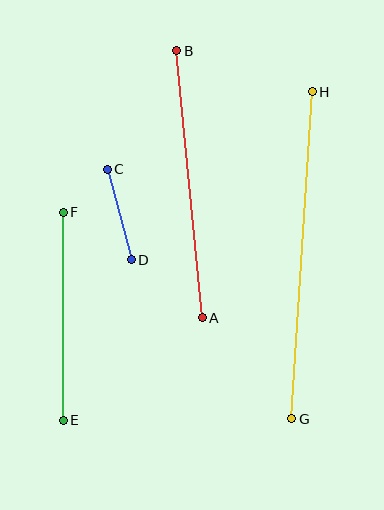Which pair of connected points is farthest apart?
Points G and H are farthest apart.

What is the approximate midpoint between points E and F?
The midpoint is at approximately (63, 316) pixels.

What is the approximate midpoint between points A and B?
The midpoint is at approximately (189, 184) pixels.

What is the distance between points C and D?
The distance is approximately 94 pixels.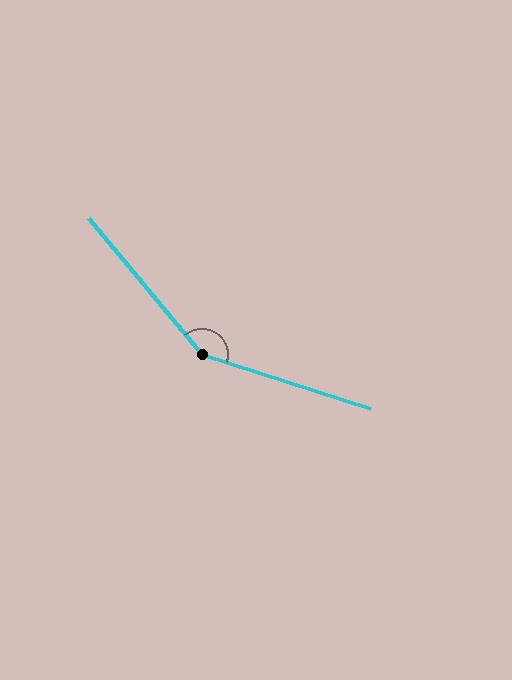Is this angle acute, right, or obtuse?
It is obtuse.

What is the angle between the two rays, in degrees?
Approximately 147 degrees.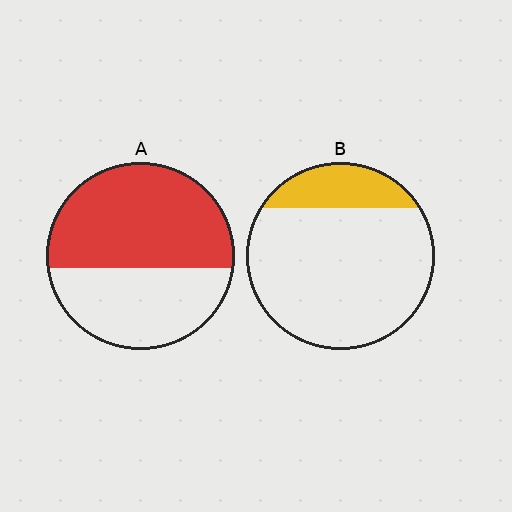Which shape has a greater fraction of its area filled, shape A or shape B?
Shape A.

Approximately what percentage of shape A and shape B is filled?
A is approximately 60% and B is approximately 20%.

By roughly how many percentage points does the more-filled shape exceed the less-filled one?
By roughly 40 percentage points (A over B).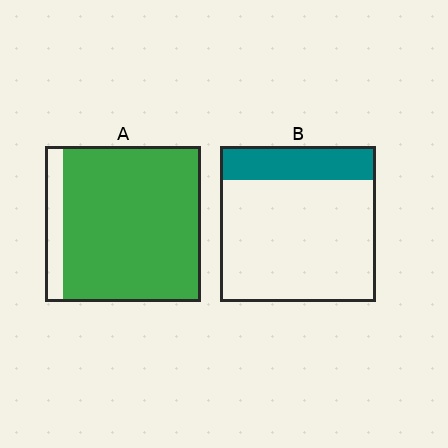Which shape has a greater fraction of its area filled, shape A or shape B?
Shape A.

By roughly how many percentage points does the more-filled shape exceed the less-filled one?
By roughly 65 percentage points (A over B).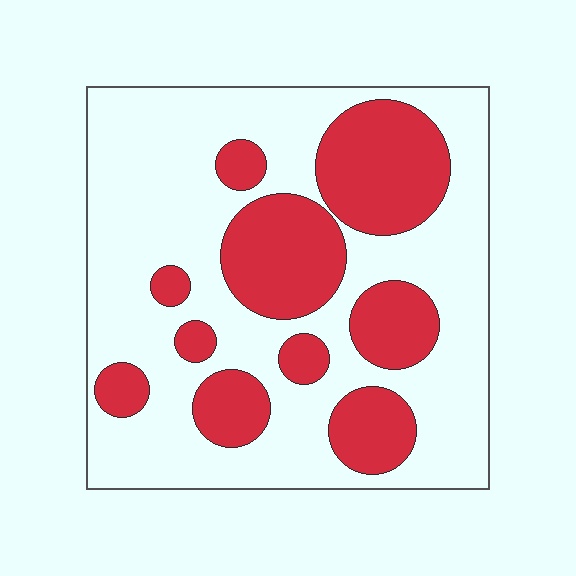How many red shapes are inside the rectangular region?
10.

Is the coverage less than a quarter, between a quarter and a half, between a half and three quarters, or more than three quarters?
Between a quarter and a half.